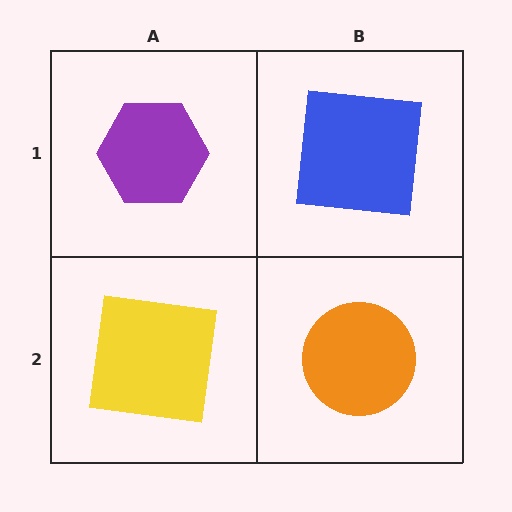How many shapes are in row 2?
2 shapes.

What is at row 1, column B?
A blue square.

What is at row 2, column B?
An orange circle.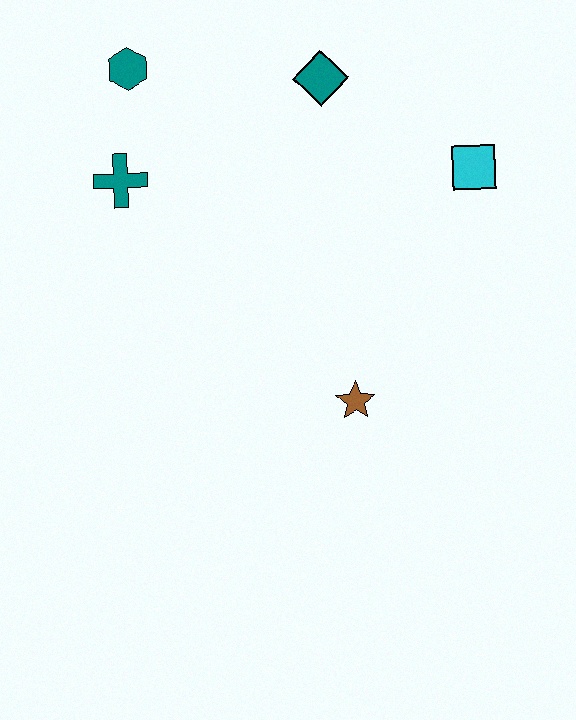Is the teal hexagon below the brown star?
No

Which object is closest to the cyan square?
The teal diamond is closest to the cyan square.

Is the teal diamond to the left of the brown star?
Yes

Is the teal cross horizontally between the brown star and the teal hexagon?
No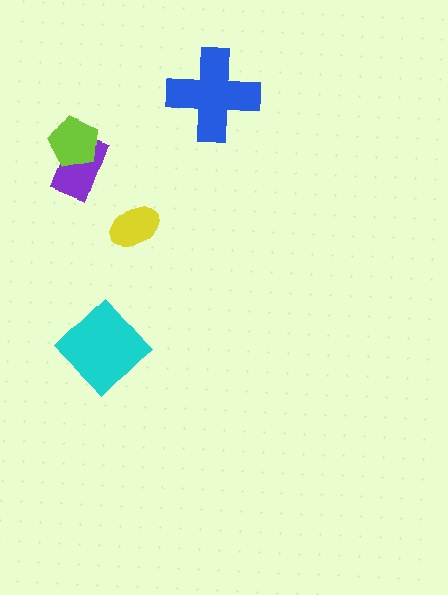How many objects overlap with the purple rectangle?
1 object overlaps with the purple rectangle.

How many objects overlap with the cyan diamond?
0 objects overlap with the cyan diamond.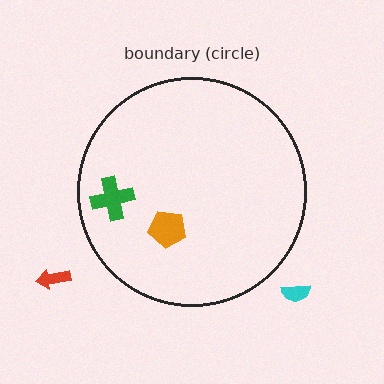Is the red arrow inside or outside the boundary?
Outside.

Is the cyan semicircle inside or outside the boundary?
Outside.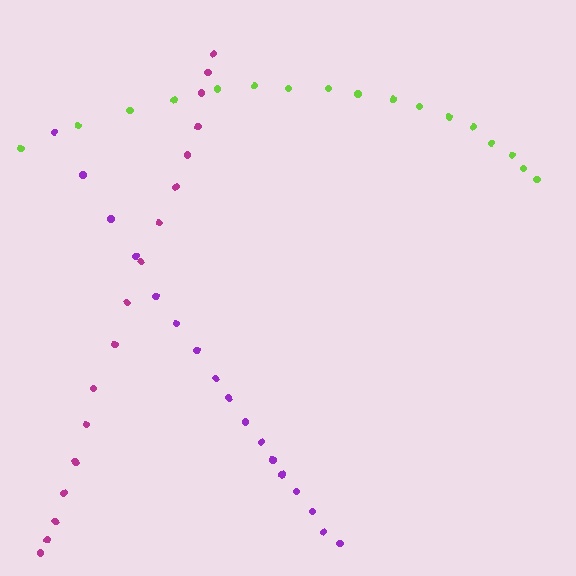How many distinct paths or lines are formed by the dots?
There are 3 distinct paths.